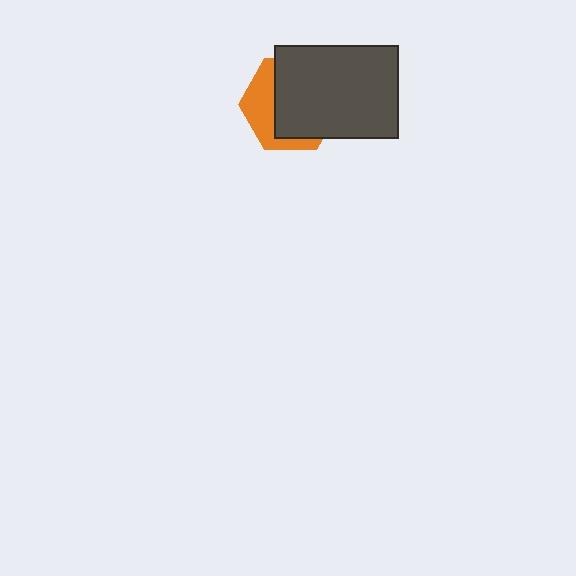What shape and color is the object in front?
The object in front is a dark gray rectangle.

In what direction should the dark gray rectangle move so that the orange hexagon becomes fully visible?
The dark gray rectangle should move toward the upper-right. That is the shortest direction to clear the overlap and leave the orange hexagon fully visible.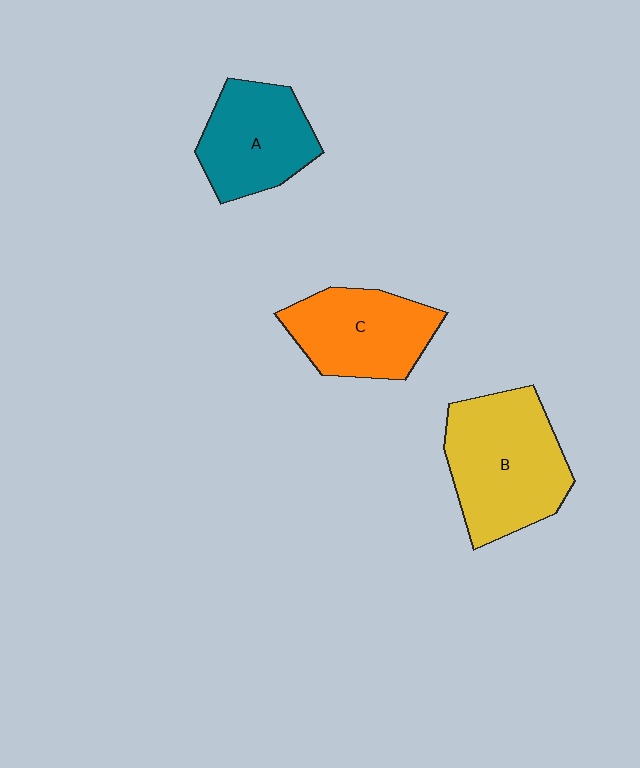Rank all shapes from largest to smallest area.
From largest to smallest: B (yellow), C (orange), A (teal).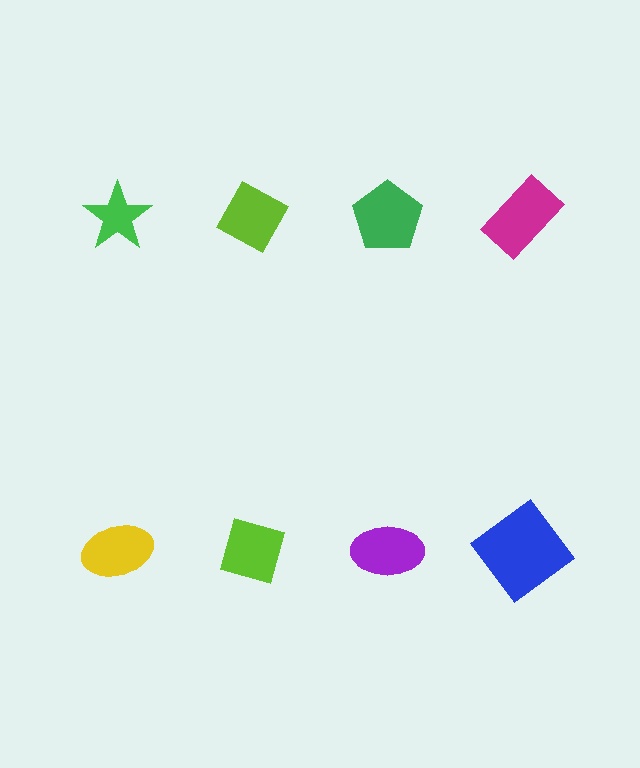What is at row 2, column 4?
A blue diamond.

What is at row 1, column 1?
A green star.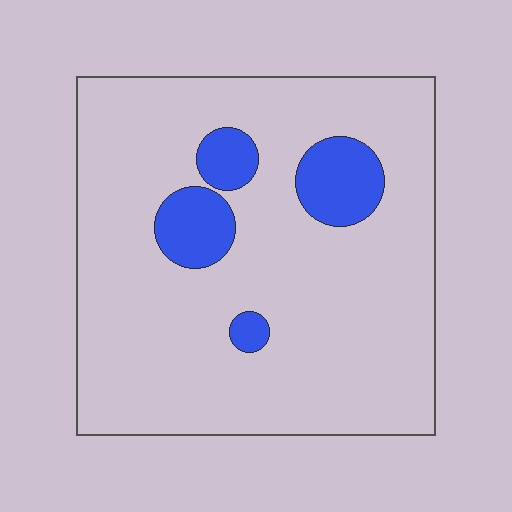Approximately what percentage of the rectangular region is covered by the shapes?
Approximately 15%.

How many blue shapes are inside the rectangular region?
4.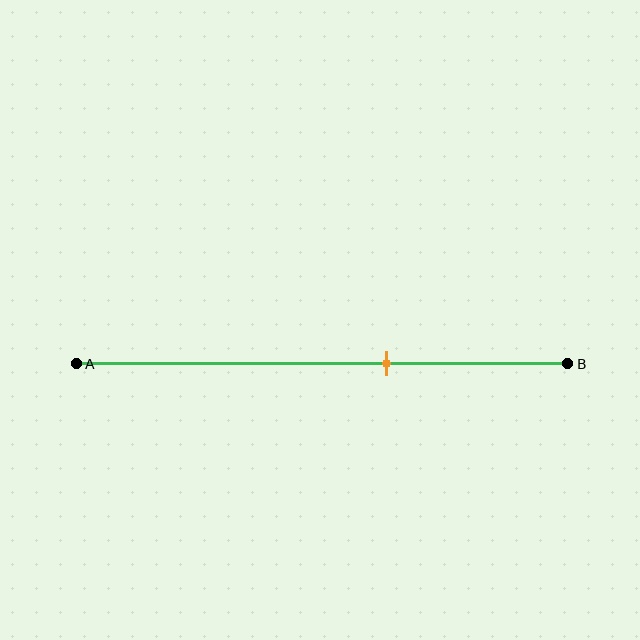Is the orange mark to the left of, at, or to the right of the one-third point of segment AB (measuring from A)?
The orange mark is to the right of the one-third point of segment AB.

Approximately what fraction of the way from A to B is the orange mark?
The orange mark is approximately 65% of the way from A to B.